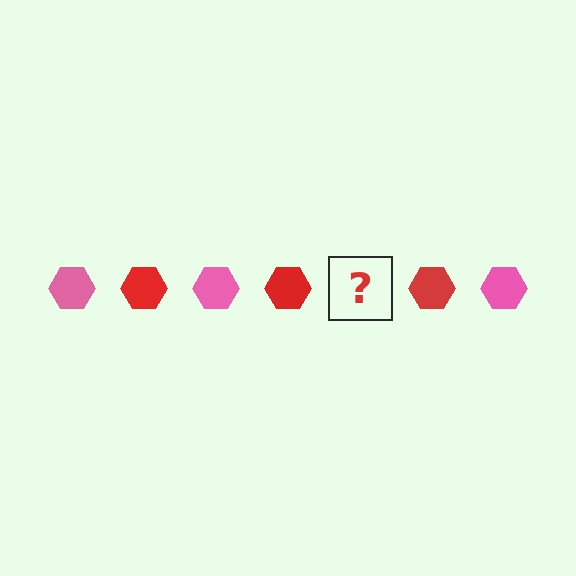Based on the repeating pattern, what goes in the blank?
The blank should be a pink hexagon.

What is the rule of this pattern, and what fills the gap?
The rule is that the pattern cycles through pink, red hexagons. The gap should be filled with a pink hexagon.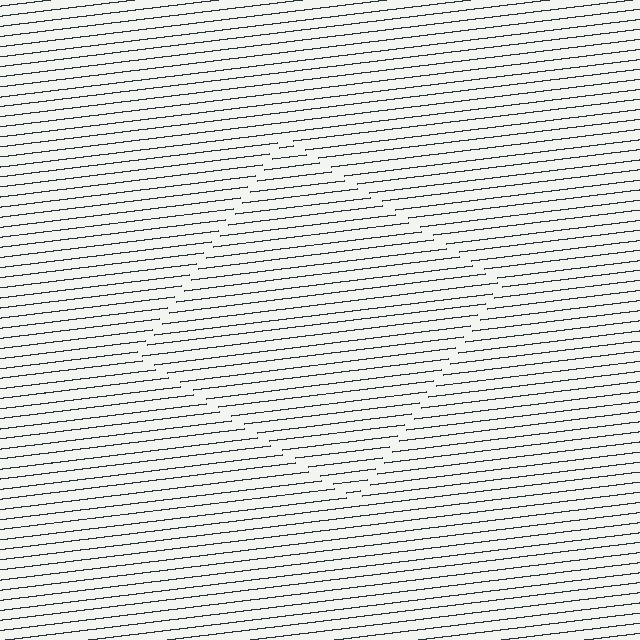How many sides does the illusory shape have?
4 sides — the line-ends trace a square.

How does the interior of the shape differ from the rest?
The interior of the shape contains the same grating, shifted by half a period — the contour is defined by the phase discontinuity where line-ends from the inner and outer gratings abut.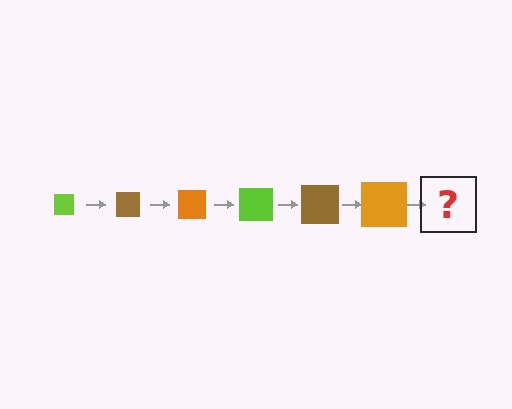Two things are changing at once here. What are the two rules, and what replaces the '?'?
The two rules are that the square grows larger each step and the color cycles through lime, brown, and orange. The '?' should be a lime square, larger than the previous one.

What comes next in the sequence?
The next element should be a lime square, larger than the previous one.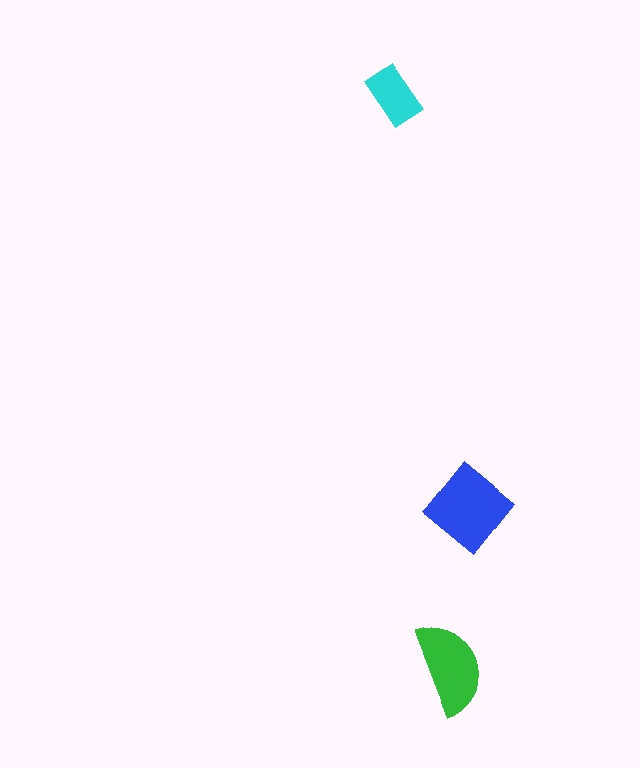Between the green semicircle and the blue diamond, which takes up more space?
The blue diamond.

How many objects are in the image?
There are 3 objects in the image.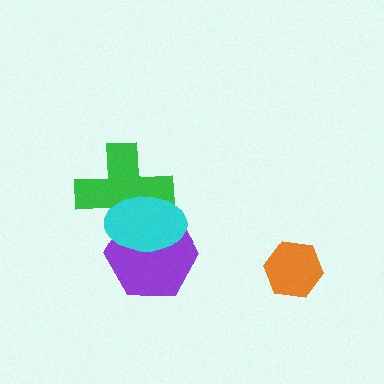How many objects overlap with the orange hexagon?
0 objects overlap with the orange hexagon.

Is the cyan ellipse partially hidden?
No, no other shape covers it.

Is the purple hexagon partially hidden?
Yes, it is partially covered by another shape.